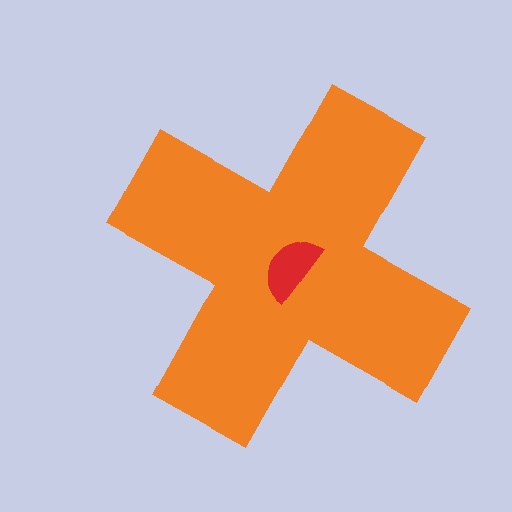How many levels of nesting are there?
2.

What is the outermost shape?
The orange cross.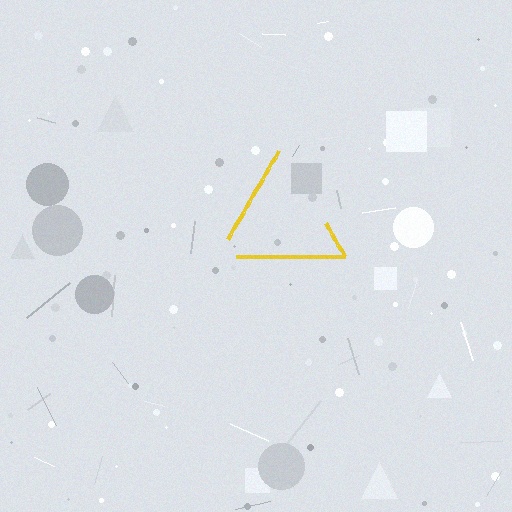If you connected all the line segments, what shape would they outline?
They would outline a triangle.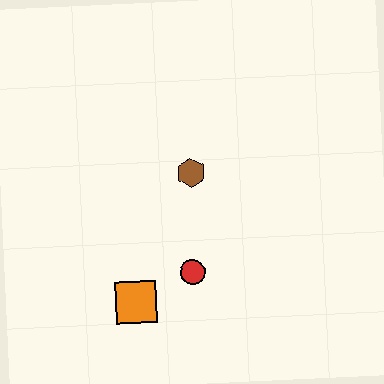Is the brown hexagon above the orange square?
Yes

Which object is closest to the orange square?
The red circle is closest to the orange square.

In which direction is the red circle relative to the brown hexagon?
The red circle is below the brown hexagon.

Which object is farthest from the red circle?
The brown hexagon is farthest from the red circle.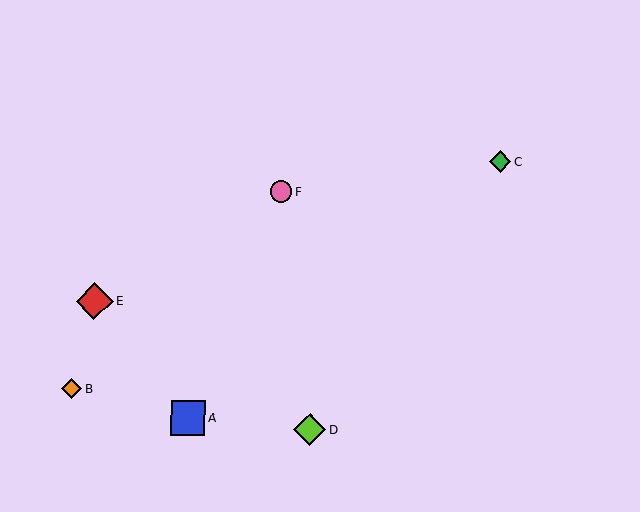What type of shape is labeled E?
Shape E is a red diamond.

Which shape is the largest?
The red diamond (labeled E) is the largest.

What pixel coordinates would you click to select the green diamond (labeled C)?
Click at (500, 161) to select the green diamond C.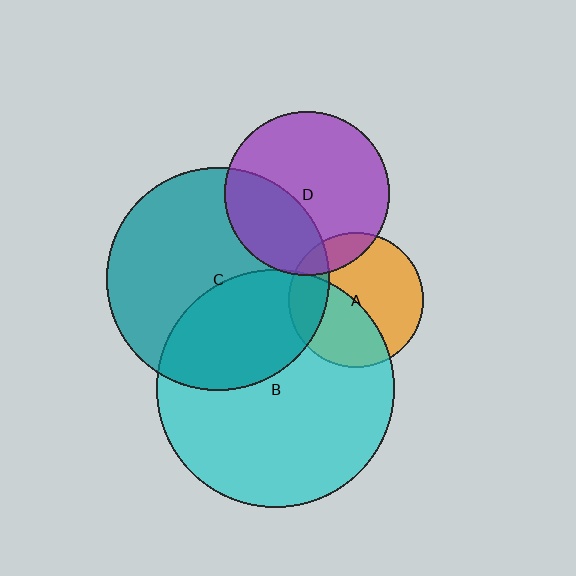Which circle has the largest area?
Circle B (cyan).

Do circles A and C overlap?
Yes.